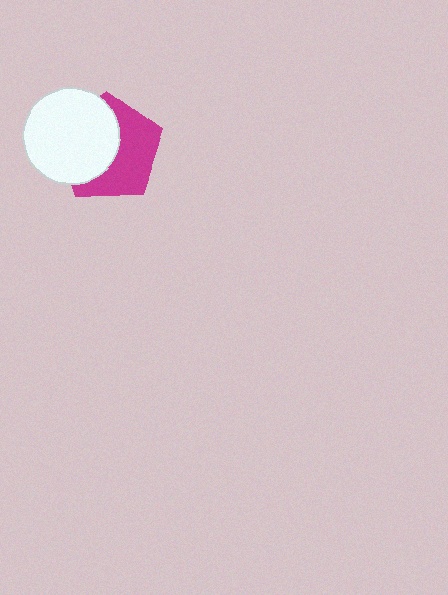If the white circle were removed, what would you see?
You would see the complete magenta pentagon.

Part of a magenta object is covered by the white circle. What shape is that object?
It is a pentagon.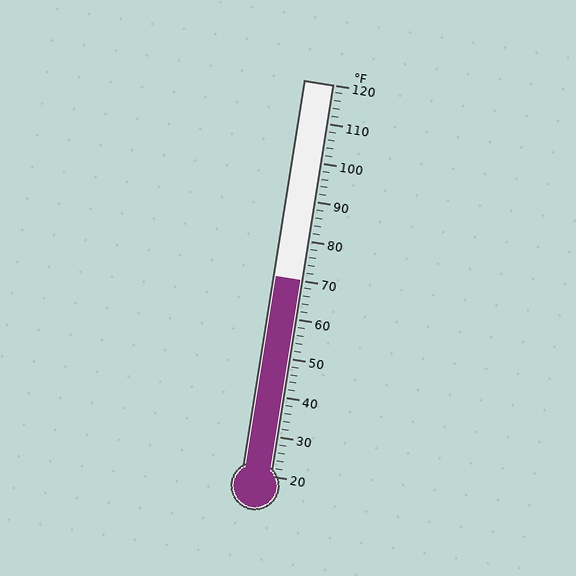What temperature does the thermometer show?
The thermometer shows approximately 70°F.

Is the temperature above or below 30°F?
The temperature is above 30°F.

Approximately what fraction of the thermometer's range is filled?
The thermometer is filled to approximately 50% of its range.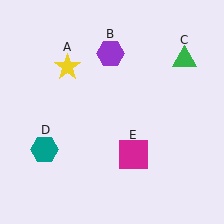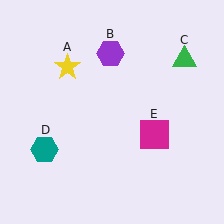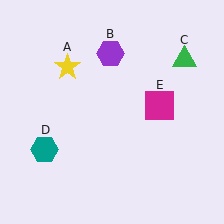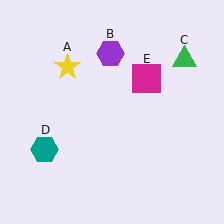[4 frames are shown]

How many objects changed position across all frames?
1 object changed position: magenta square (object E).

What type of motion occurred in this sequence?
The magenta square (object E) rotated counterclockwise around the center of the scene.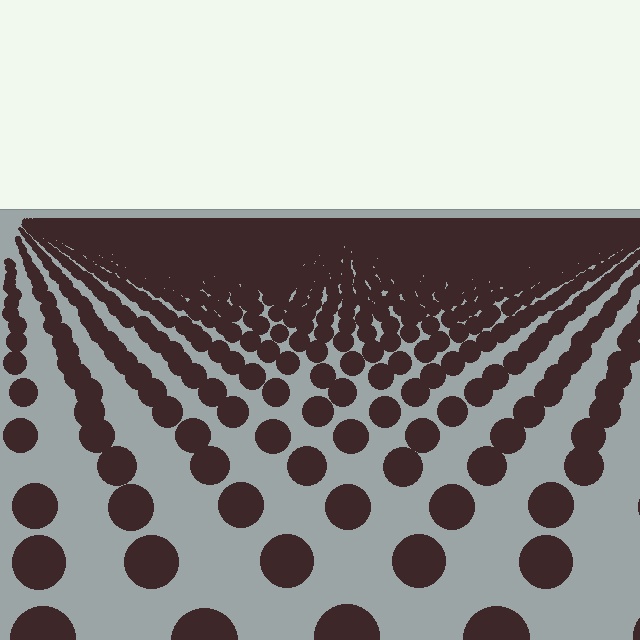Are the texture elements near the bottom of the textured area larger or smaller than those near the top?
Larger. Near the bottom, elements are closer to the viewer and appear at a bigger on-screen size.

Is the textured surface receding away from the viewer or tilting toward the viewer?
The surface is receding away from the viewer. Texture elements get smaller and denser toward the top.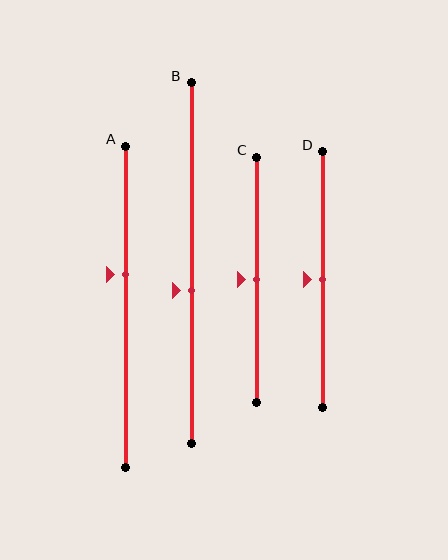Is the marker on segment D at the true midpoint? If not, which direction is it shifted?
Yes, the marker on segment D is at the true midpoint.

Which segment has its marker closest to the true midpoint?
Segment C has its marker closest to the true midpoint.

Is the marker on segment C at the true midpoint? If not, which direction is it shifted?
Yes, the marker on segment C is at the true midpoint.